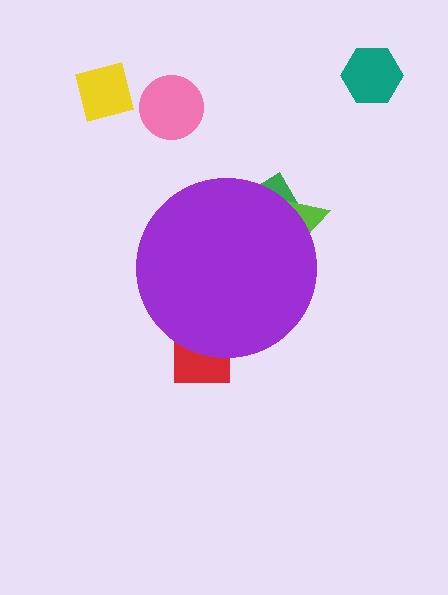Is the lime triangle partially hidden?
Yes, the lime triangle is partially hidden behind the purple circle.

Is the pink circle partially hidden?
No, the pink circle is fully visible.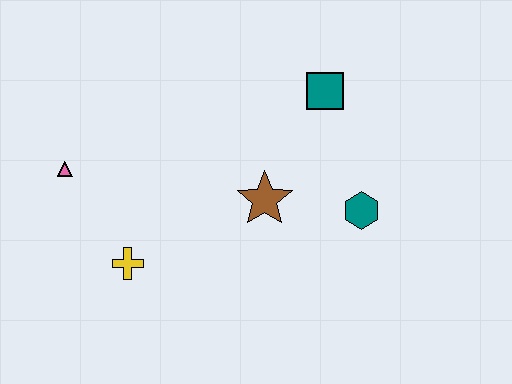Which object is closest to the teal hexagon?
The brown star is closest to the teal hexagon.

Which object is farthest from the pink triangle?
The teal hexagon is farthest from the pink triangle.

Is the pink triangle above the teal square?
No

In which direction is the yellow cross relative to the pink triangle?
The yellow cross is below the pink triangle.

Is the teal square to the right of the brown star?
Yes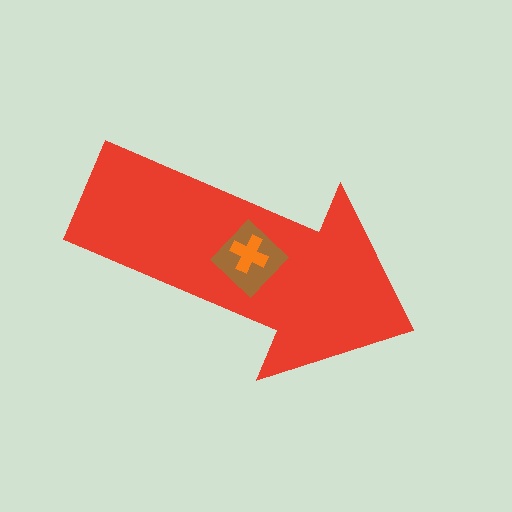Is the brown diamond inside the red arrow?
Yes.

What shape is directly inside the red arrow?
The brown diamond.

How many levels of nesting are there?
3.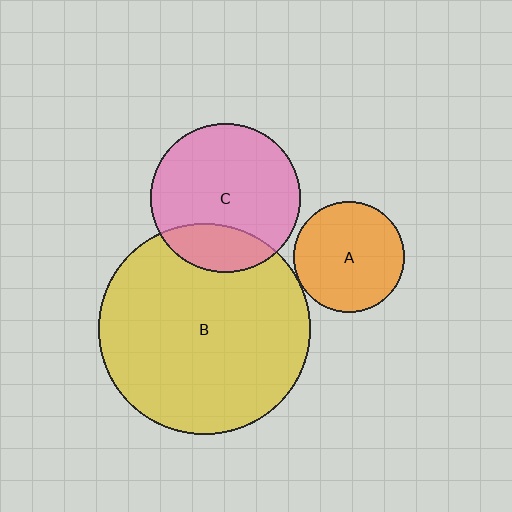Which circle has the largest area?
Circle B (yellow).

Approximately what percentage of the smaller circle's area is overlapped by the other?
Approximately 20%.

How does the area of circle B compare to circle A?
Approximately 3.6 times.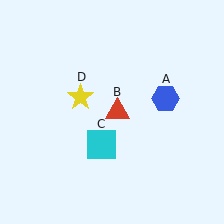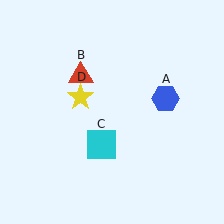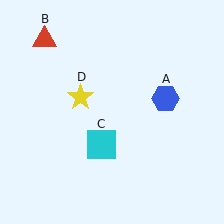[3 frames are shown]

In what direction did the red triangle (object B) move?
The red triangle (object B) moved up and to the left.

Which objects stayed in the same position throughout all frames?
Blue hexagon (object A) and cyan square (object C) and yellow star (object D) remained stationary.